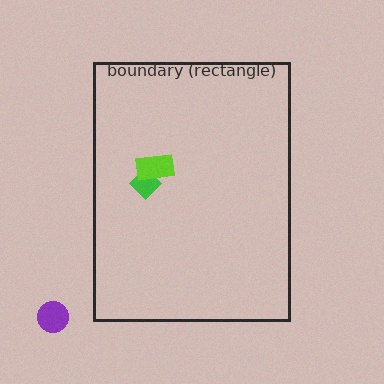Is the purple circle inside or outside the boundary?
Outside.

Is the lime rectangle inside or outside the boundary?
Inside.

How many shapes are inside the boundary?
2 inside, 1 outside.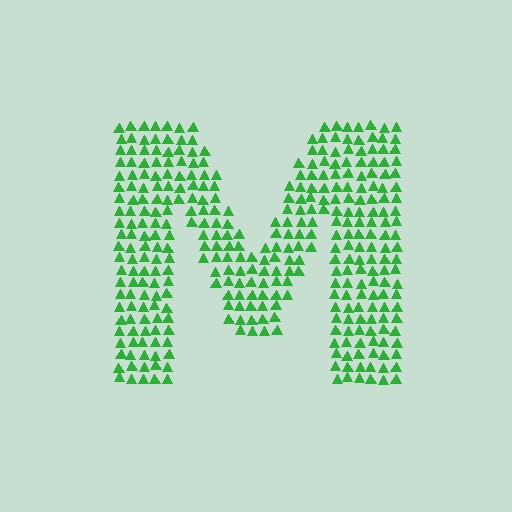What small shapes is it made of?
It is made of small triangles.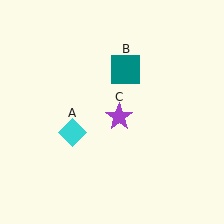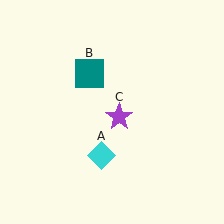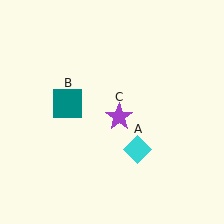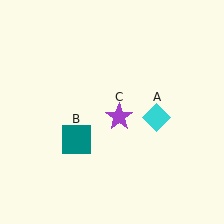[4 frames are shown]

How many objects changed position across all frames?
2 objects changed position: cyan diamond (object A), teal square (object B).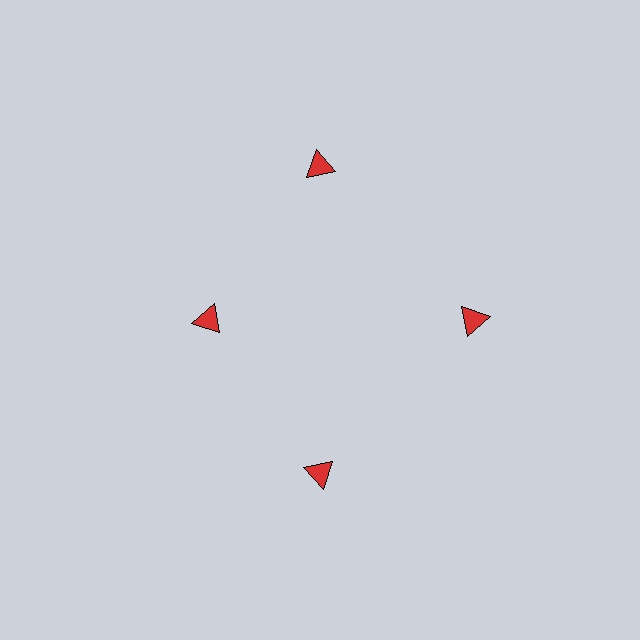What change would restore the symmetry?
The symmetry would be restored by moving it outward, back onto the ring so that all 4 triangles sit at equal angles and equal distance from the center.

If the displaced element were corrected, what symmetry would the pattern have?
It would have 4-fold rotational symmetry — the pattern would map onto itself every 90 degrees.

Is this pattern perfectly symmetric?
No. The 4 red triangles are arranged in a ring, but one element near the 9 o'clock position is pulled inward toward the center, breaking the 4-fold rotational symmetry.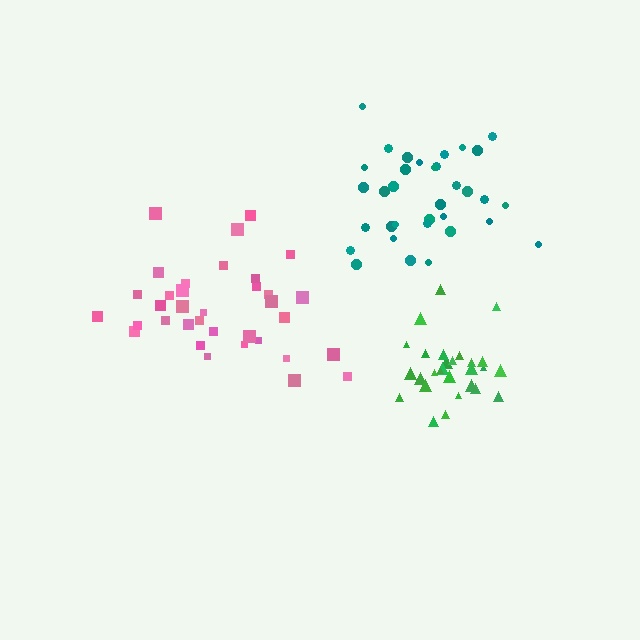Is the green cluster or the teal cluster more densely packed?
Green.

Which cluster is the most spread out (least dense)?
Pink.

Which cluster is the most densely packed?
Green.